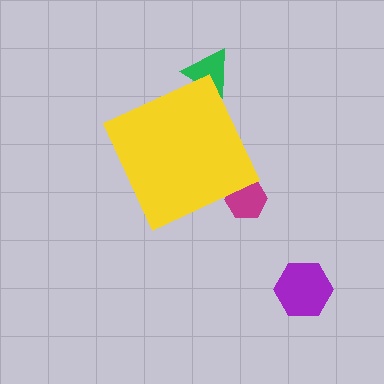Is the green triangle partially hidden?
Yes, the green triangle is partially hidden behind the yellow diamond.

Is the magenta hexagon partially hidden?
Yes, the magenta hexagon is partially hidden behind the yellow diamond.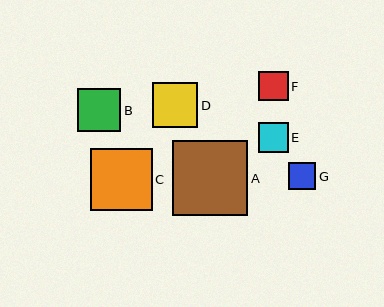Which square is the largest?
Square A is the largest with a size of approximately 76 pixels.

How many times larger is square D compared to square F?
Square D is approximately 1.5 times the size of square F.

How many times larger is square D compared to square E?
Square D is approximately 1.5 times the size of square E.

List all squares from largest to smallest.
From largest to smallest: A, C, D, B, E, F, G.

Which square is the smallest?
Square G is the smallest with a size of approximately 27 pixels.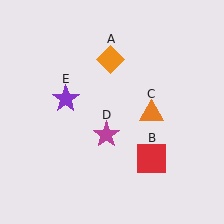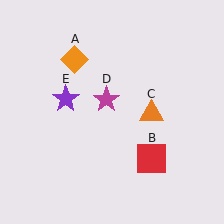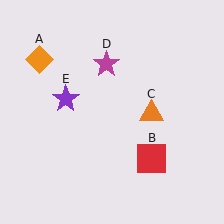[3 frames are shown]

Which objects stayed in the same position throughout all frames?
Red square (object B) and orange triangle (object C) and purple star (object E) remained stationary.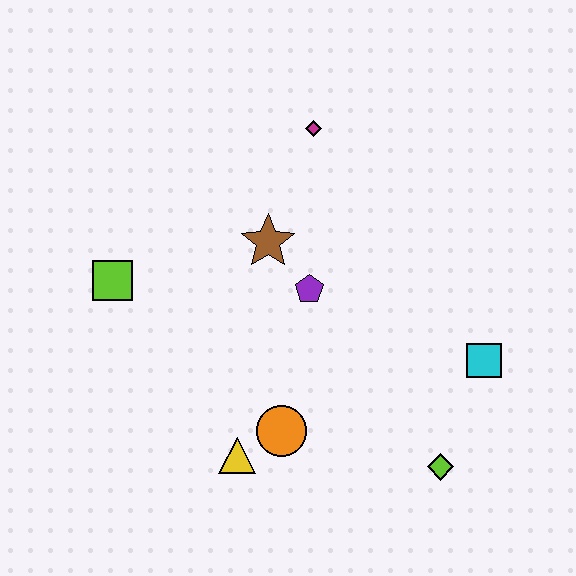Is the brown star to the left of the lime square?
No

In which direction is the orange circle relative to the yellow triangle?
The orange circle is to the right of the yellow triangle.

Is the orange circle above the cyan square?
No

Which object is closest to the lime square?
The brown star is closest to the lime square.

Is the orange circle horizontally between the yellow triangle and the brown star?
No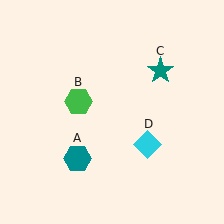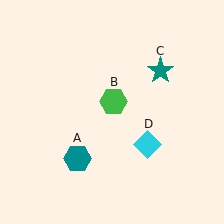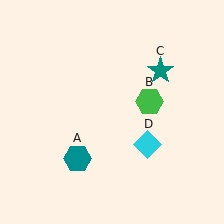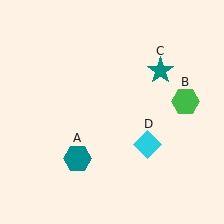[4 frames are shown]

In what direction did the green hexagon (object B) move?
The green hexagon (object B) moved right.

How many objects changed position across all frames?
1 object changed position: green hexagon (object B).